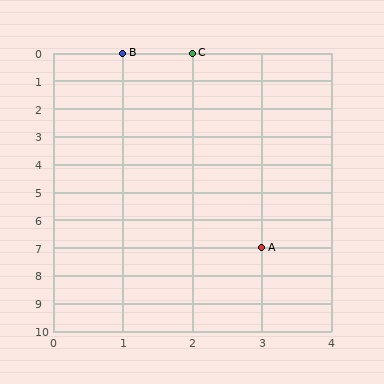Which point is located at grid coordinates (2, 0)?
Point C is at (2, 0).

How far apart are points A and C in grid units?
Points A and C are 1 column and 7 rows apart (about 7.1 grid units diagonally).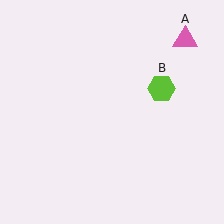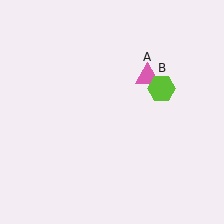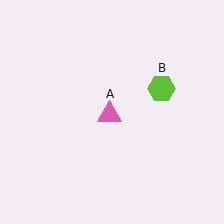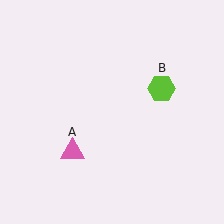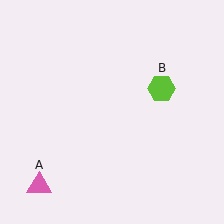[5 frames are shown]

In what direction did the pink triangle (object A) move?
The pink triangle (object A) moved down and to the left.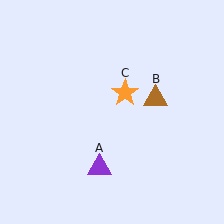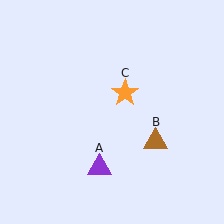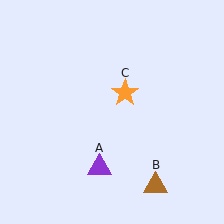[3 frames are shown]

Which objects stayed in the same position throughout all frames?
Purple triangle (object A) and orange star (object C) remained stationary.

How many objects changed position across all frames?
1 object changed position: brown triangle (object B).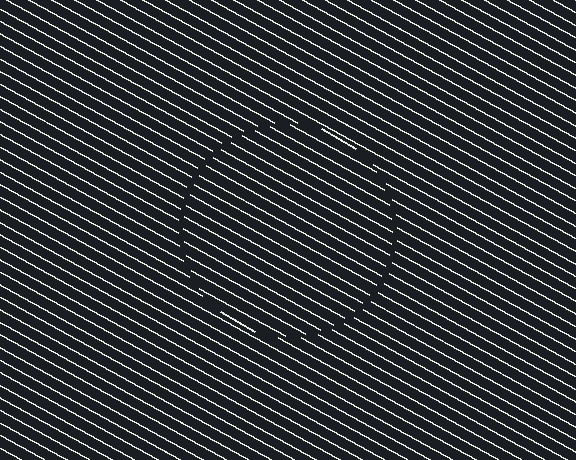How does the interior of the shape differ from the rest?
The interior of the shape contains the same grating, shifted by half a period — the contour is defined by the phase discontinuity where line-ends from the inner and outer gratings abut.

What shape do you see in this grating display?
An illusory circle. The interior of the shape contains the same grating, shifted by half a period — the contour is defined by the phase discontinuity where line-ends from the inner and outer gratings abut.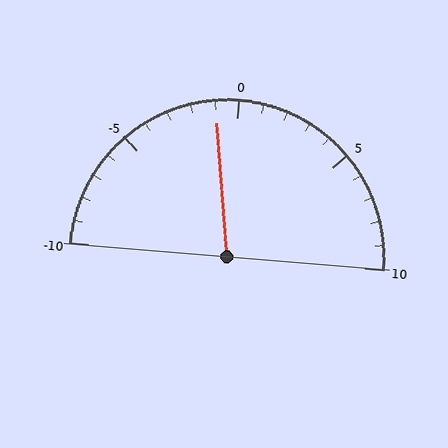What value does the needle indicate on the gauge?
The needle indicates approximately -1.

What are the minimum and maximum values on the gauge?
The gauge ranges from -10 to 10.